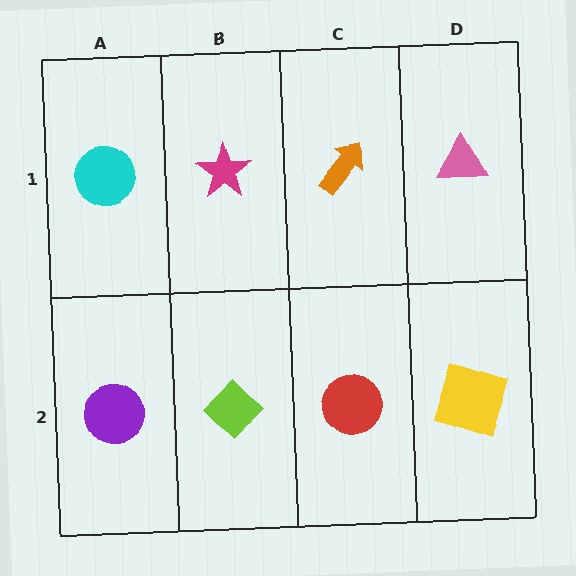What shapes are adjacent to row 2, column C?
An orange arrow (row 1, column C), a lime diamond (row 2, column B), a yellow square (row 2, column D).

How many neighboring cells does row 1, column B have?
3.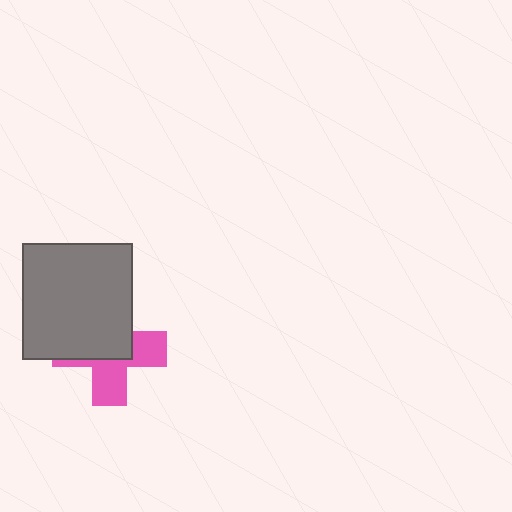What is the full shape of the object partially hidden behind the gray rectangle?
The partially hidden object is a pink cross.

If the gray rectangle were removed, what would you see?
You would see the complete pink cross.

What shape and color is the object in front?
The object in front is a gray rectangle.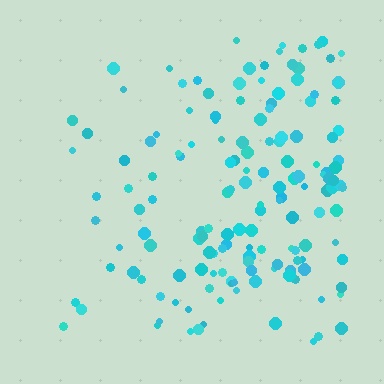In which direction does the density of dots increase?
From left to right, with the right side densest.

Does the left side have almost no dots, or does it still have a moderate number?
Still a moderate number, just noticeably fewer than the right.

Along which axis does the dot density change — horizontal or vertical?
Horizontal.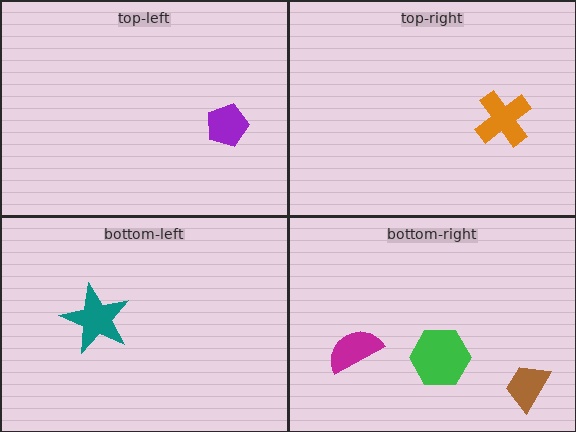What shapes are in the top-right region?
The orange cross.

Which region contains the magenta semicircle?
The bottom-right region.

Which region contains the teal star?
The bottom-left region.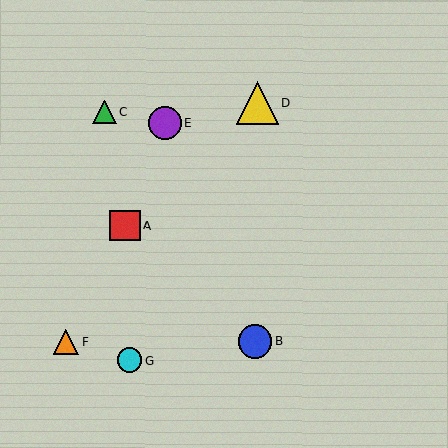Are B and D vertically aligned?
Yes, both are at x≈255.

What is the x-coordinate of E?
Object E is at x≈164.